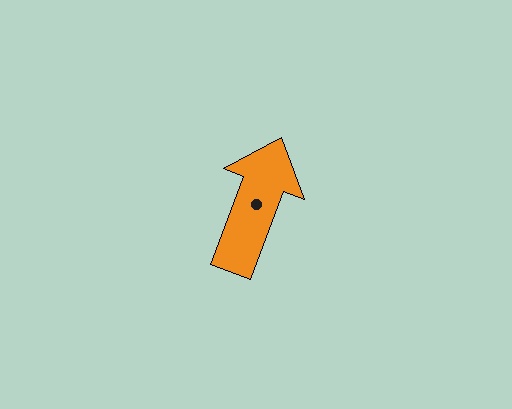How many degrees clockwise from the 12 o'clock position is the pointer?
Approximately 21 degrees.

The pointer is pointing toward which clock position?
Roughly 1 o'clock.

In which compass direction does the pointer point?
North.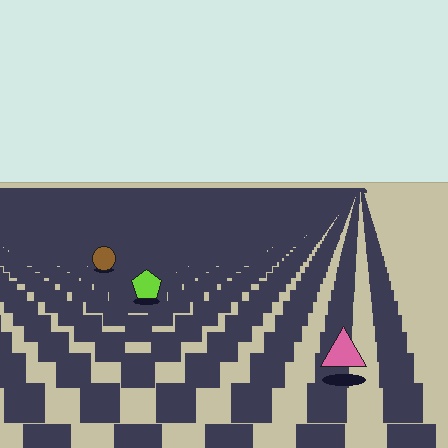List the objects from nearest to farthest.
From nearest to farthest: the pink triangle, the lime pentagon, the brown circle.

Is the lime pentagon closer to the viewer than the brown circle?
Yes. The lime pentagon is closer — you can tell from the texture gradient: the ground texture is coarser near it.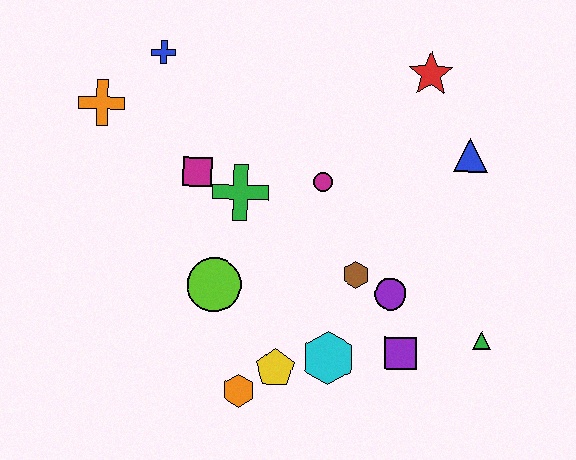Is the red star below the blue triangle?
No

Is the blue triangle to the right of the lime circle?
Yes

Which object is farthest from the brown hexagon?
The orange cross is farthest from the brown hexagon.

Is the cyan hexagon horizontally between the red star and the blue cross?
Yes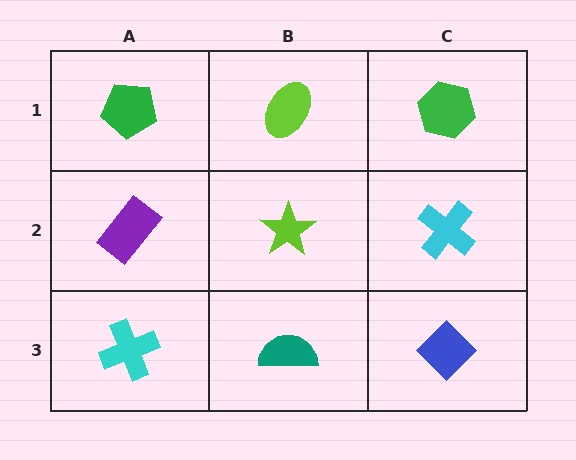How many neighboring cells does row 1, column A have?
2.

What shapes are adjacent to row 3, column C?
A cyan cross (row 2, column C), a teal semicircle (row 3, column B).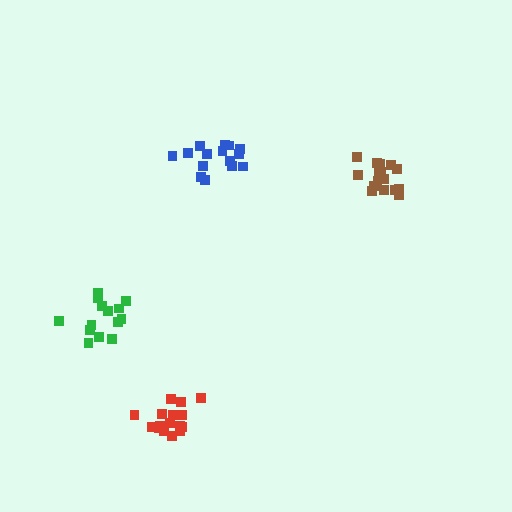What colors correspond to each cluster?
The clusters are colored: blue, green, brown, red.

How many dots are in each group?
Group 1: 15 dots, Group 2: 14 dots, Group 3: 17 dots, Group 4: 17 dots (63 total).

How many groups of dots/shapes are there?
There are 4 groups.